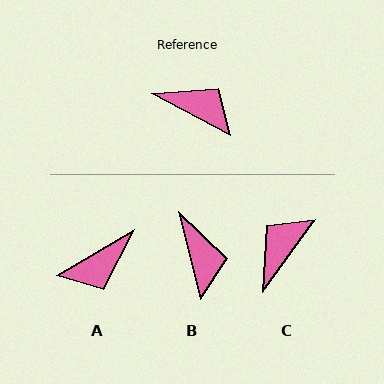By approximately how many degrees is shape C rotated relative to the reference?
Approximately 82 degrees counter-clockwise.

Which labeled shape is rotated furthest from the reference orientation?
A, about 122 degrees away.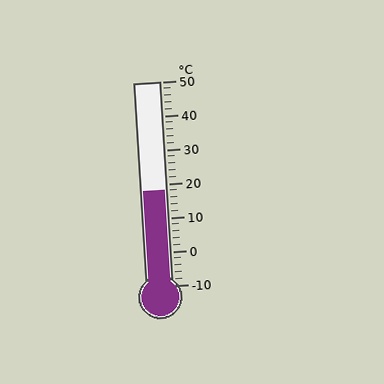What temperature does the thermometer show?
The thermometer shows approximately 18°C.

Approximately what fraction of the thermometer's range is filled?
The thermometer is filled to approximately 45% of its range.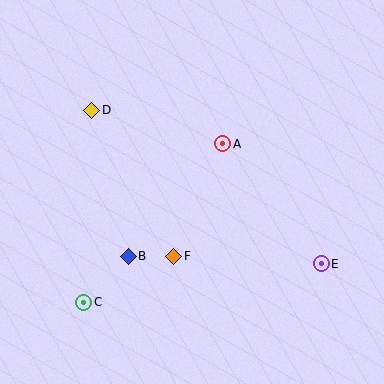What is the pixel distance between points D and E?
The distance between D and E is 276 pixels.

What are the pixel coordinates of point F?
Point F is at (174, 256).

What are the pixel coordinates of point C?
Point C is at (84, 302).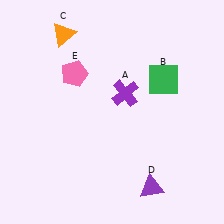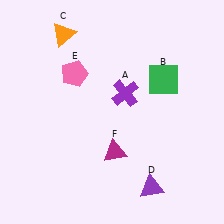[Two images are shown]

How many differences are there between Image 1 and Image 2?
There is 1 difference between the two images.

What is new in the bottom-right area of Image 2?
A magenta triangle (F) was added in the bottom-right area of Image 2.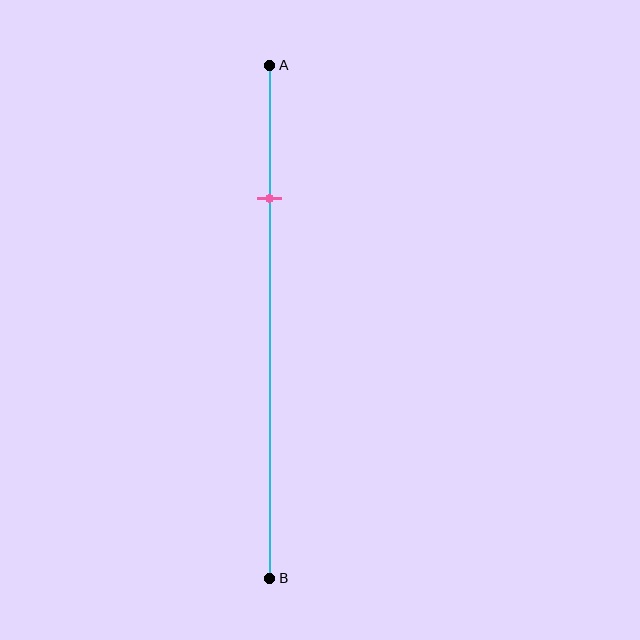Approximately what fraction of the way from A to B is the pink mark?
The pink mark is approximately 25% of the way from A to B.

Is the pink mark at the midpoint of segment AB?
No, the mark is at about 25% from A, not at the 50% midpoint.